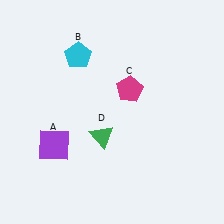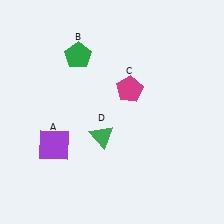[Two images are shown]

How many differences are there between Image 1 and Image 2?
There is 1 difference between the two images.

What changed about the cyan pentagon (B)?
In Image 1, B is cyan. In Image 2, it changed to green.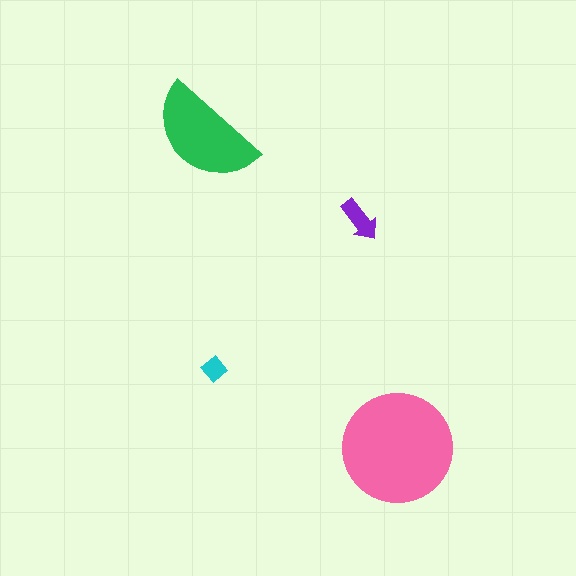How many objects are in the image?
There are 4 objects in the image.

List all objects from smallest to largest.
The cyan diamond, the purple arrow, the green semicircle, the pink circle.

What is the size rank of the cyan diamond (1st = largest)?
4th.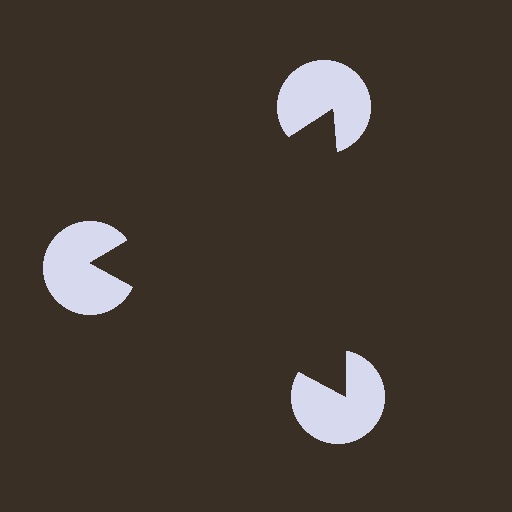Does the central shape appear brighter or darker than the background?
It typically appears slightly darker than the background, even though no actual brightness change is drawn.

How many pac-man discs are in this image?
There are 3 — one at each vertex of the illusory triangle.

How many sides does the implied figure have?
3 sides.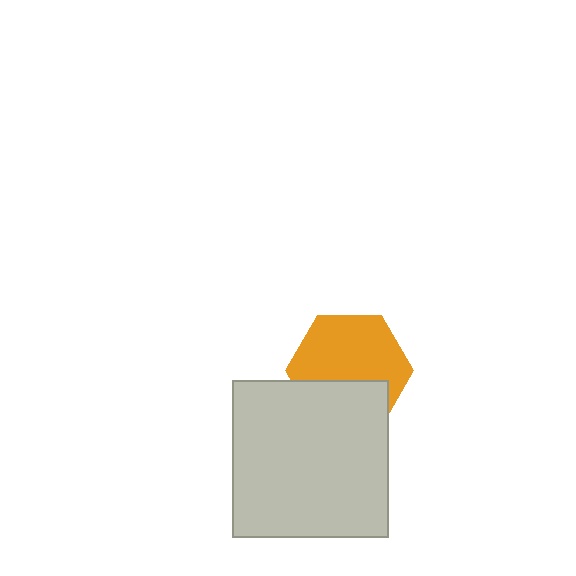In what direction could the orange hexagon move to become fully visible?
The orange hexagon could move up. That would shift it out from behind the light gray square entirely.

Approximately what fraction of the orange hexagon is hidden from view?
Roughly 37% of the orange hexagon is hidden behind the light gray square.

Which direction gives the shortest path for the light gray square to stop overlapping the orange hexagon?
Moving down gives the shortest separation.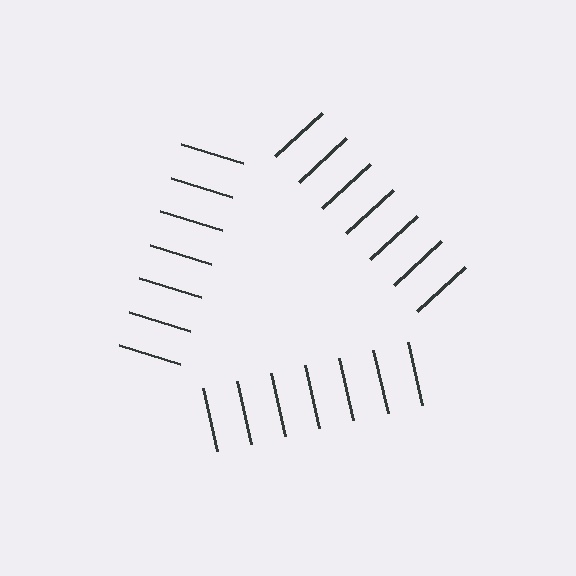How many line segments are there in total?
21 — 7 along each of the 3 edges.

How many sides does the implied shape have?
3 sides — the line-ends trace a triangle.